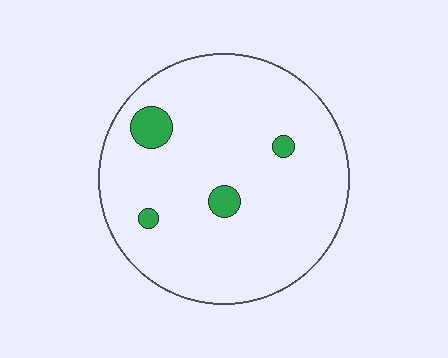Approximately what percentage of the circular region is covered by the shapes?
Approximately 5%.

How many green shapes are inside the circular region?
4.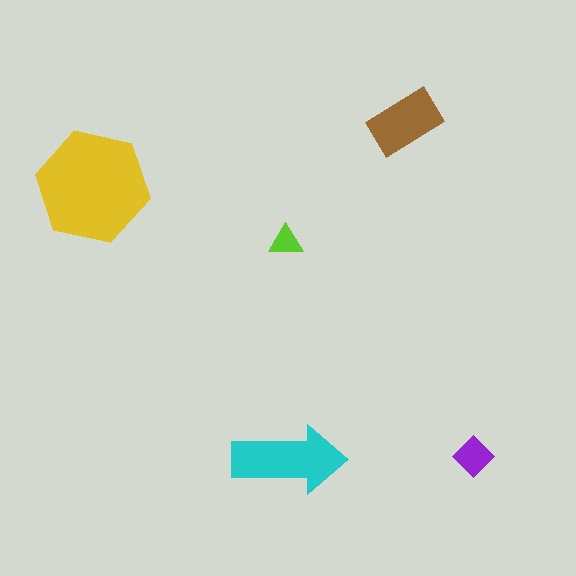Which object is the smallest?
The lime triangle.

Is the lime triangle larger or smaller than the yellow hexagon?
Smaller.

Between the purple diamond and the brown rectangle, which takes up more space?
The brown rectangle.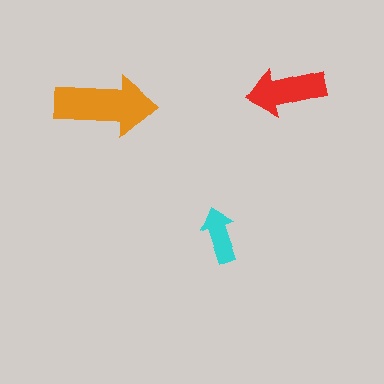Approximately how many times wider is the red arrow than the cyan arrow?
About 1.5 times wider.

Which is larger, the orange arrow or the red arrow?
The orange one.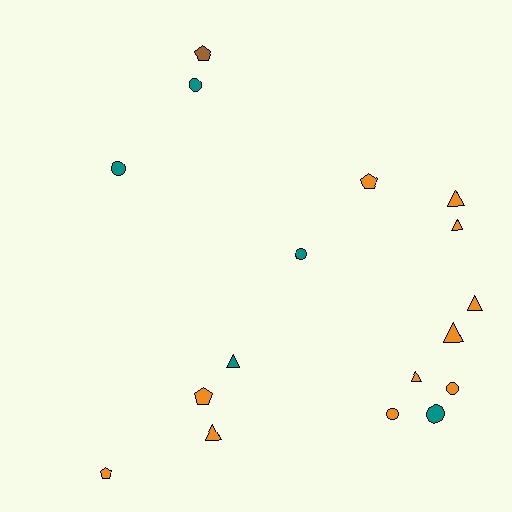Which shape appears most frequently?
Triangle, with 7 objects.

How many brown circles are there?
There are no brown circles.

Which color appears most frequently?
Orange, with 11 objects.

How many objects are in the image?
There are 17 objects.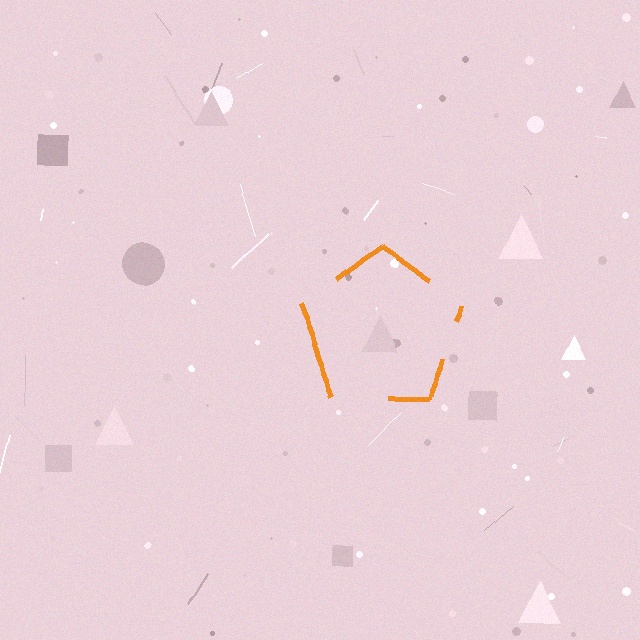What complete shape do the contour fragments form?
The contour fragments form a pentagon.